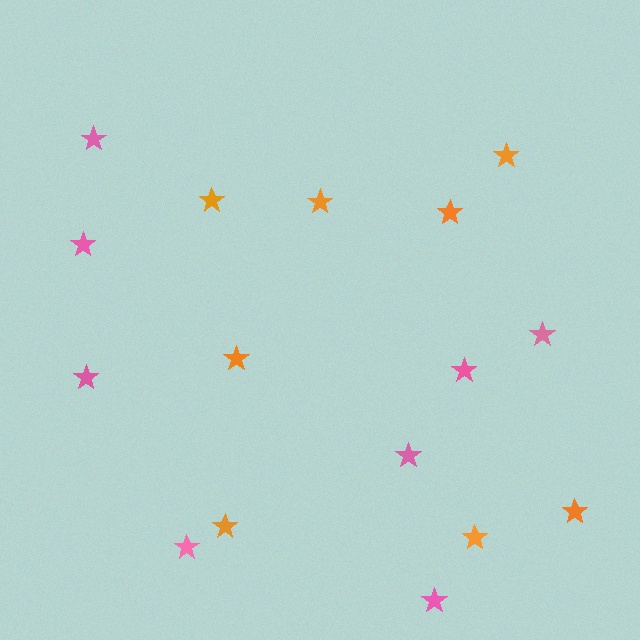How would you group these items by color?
There are 2 groups: one group of pink stars (8) and one group of orange stars (8).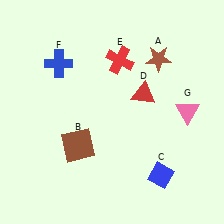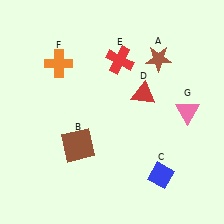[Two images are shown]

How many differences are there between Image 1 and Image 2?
There is 1 difference between the two images.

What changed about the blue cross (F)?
In Image 1, F is blue. In Image 2, it changed to orange.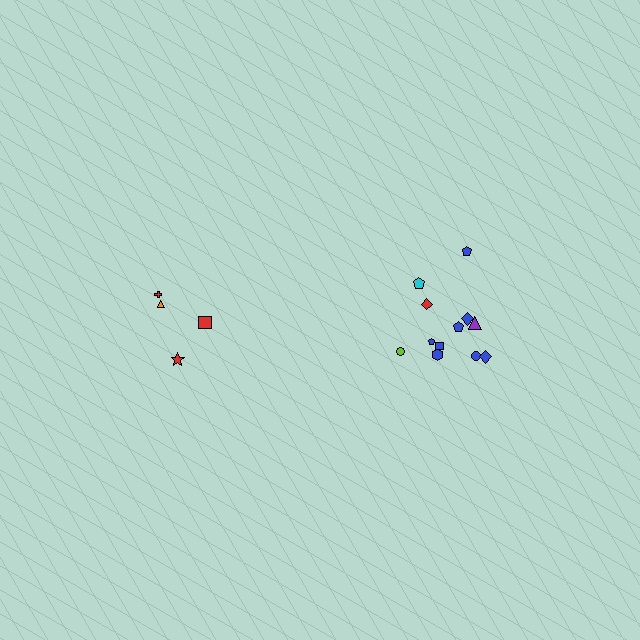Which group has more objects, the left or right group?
The right group.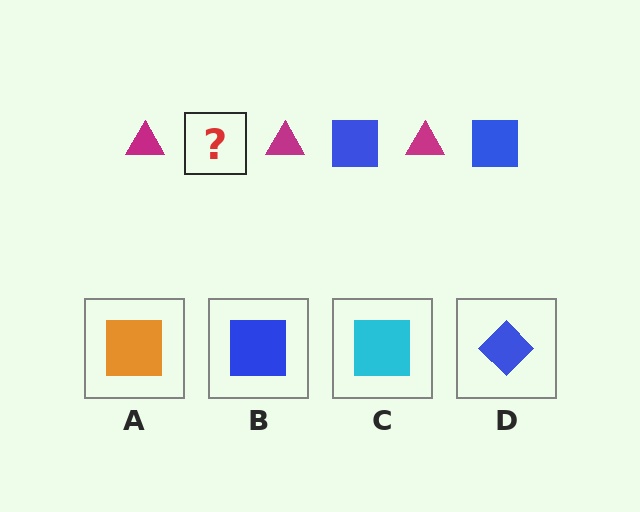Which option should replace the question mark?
Option B.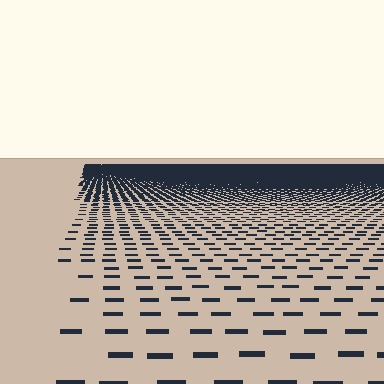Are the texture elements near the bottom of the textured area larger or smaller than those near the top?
Larger. Near the bottom, elements are closer to the viewer and appear at a bigger on-screen size.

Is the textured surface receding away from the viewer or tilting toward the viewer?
The surface is receding away from the viewer. Texture elements get smaller and denser toward the top.